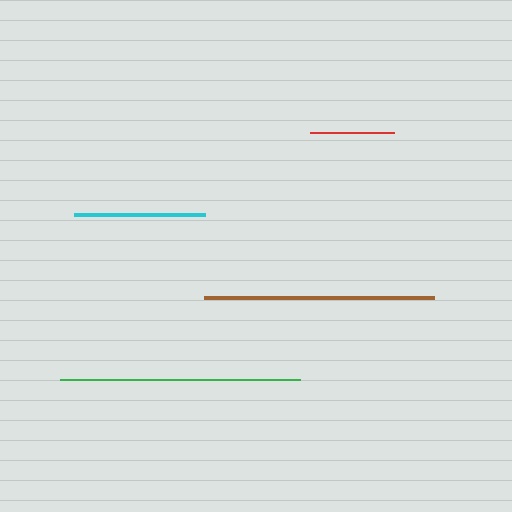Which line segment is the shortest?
The red line is the shortest at approximately 84 pixels.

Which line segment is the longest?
The green line is the longest at approximately 240 pixels.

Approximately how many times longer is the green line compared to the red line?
The green line is approximately 2.9 times the length of the red line.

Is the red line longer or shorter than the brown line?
The brown line is longer than the red line.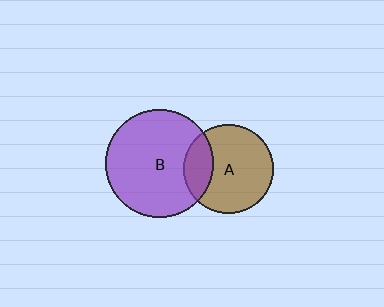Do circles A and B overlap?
Yes.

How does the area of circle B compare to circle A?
Approximately 1.4 times.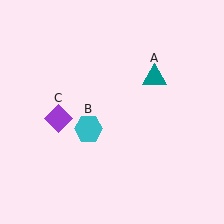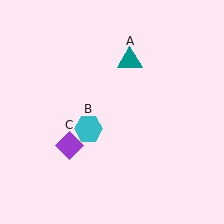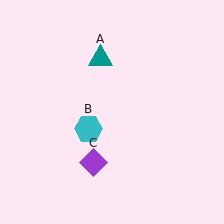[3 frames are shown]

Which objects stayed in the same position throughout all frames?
Cyan hexagon (object B) remained stationary.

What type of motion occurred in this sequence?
The teal triangle (object A), purple diamond (object C) rotated counterclockwise around the center of the scene.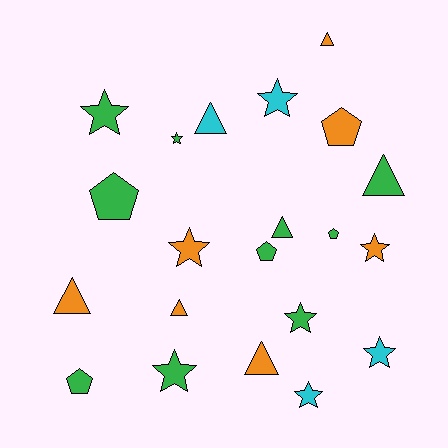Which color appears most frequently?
Green, with 10 objects.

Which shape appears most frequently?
Star, with 9 objects.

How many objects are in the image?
There are 21 objects.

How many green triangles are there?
There are 2 green triangles.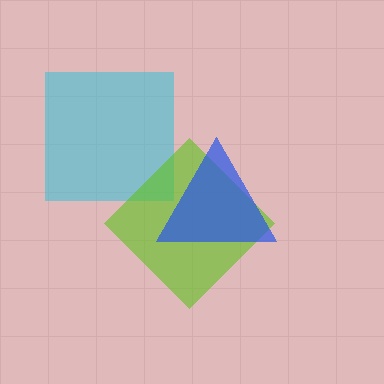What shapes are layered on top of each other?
The layered shapes are: a cyan square, a lime diamond, a blue triangle.